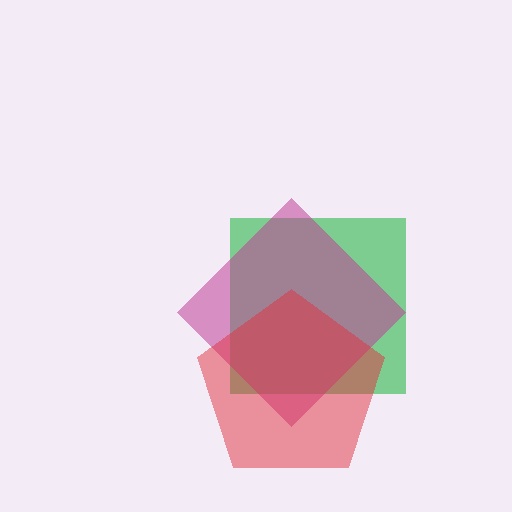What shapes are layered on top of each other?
The layered shapes are: a green square, a magenta diamond, a red pentagon.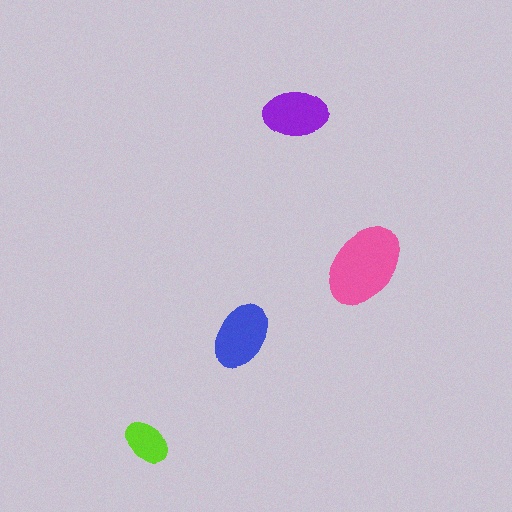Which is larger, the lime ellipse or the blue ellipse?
The blue one.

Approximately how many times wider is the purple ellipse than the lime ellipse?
About 1.5 times wider.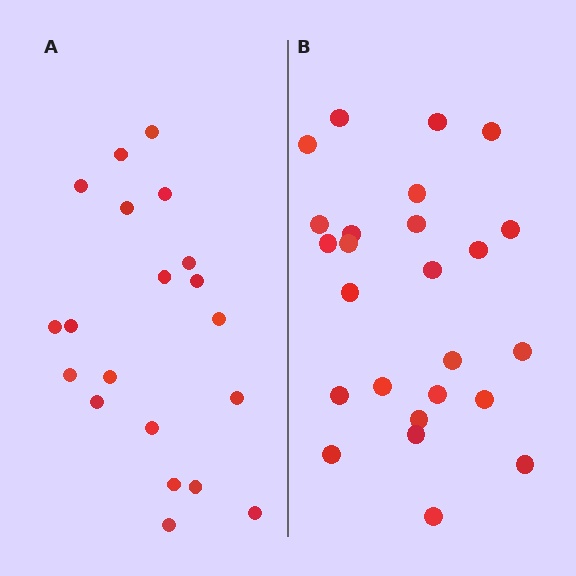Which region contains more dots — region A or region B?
Region B (the right region) has more dots.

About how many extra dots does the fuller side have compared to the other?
Region B has about 5 more dots than region A.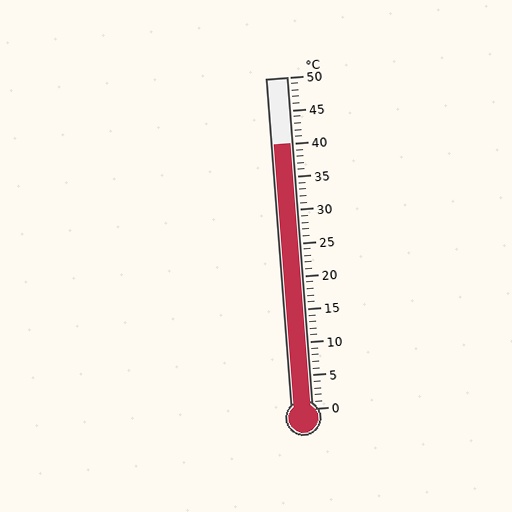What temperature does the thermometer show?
The thermometer shows approximately 40°C.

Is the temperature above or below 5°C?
The temperature is above 5°C.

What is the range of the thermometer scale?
The thermometer scale ranges from 0°C to 50°C.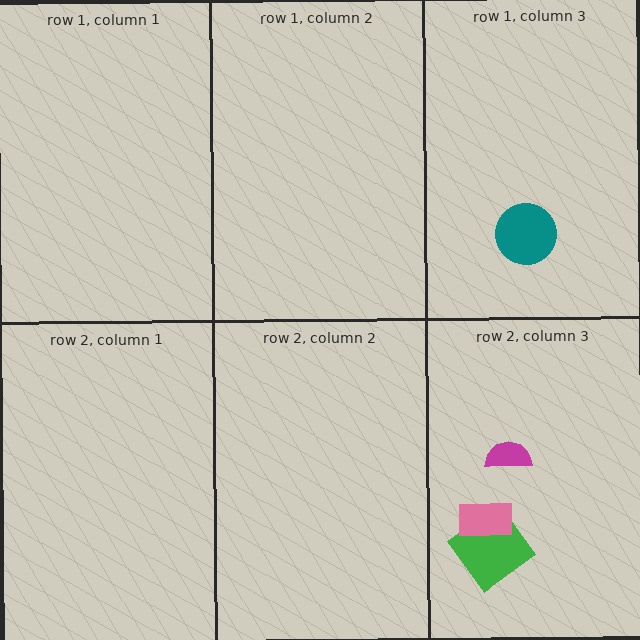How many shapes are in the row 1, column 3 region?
1.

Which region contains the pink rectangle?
The row 2, column 3 region.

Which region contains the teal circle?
The row 1, column 3 region.